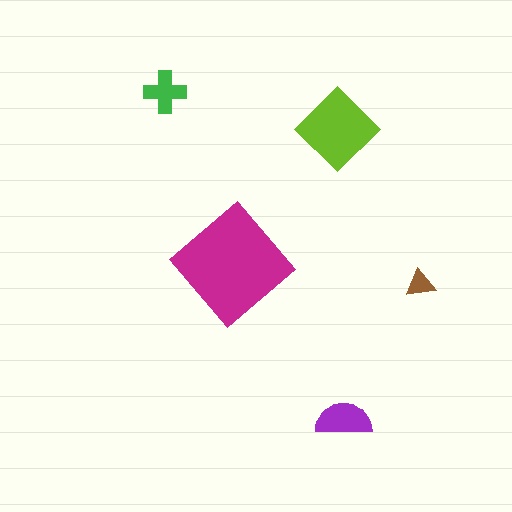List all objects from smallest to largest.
The brown triangle, the green cross, the purple semicircle, the lime diamond, the magenta diamond.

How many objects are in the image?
There are 5 objects in the image.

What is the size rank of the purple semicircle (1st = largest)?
3rd.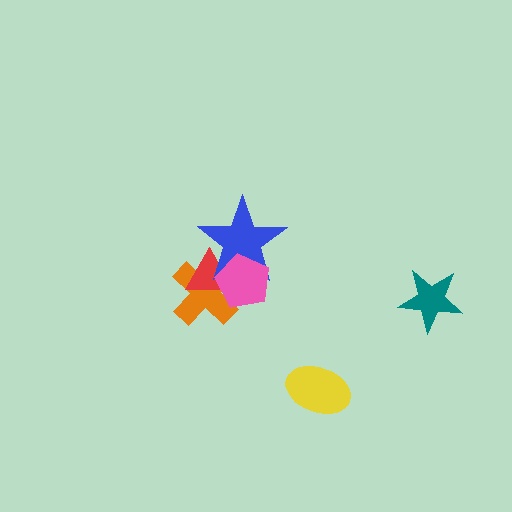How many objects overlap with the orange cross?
3 objects overlap with the orange cross.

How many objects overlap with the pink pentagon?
3 objects overlap with the pink pentagon.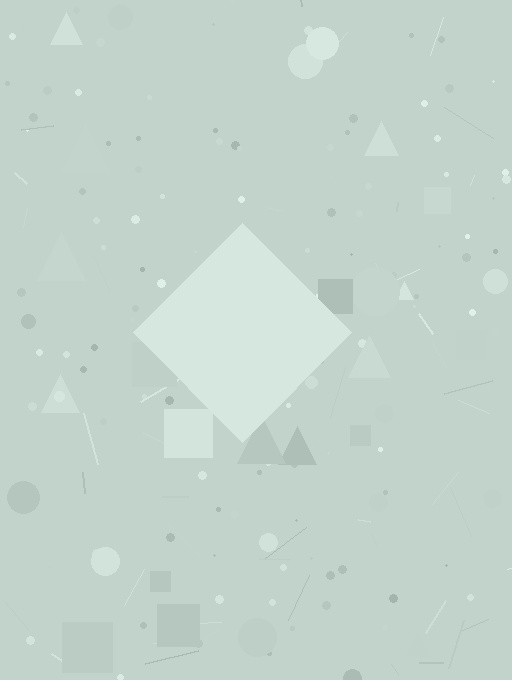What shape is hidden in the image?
A diamond is hidden in the image.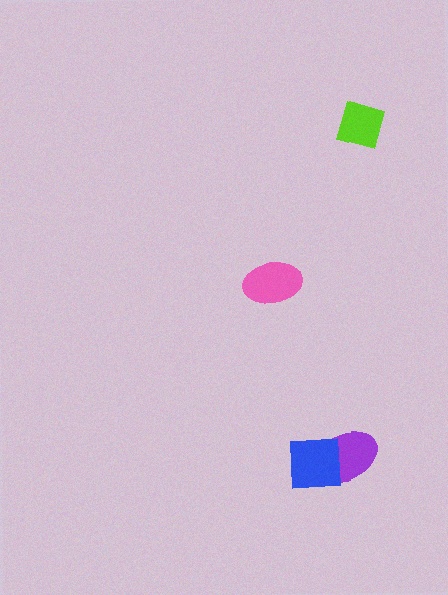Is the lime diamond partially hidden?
No, no other shape covers it.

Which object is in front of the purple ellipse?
The blue square is in front of the purple ellipse.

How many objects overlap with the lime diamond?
0 objects overlap with the lime diamond.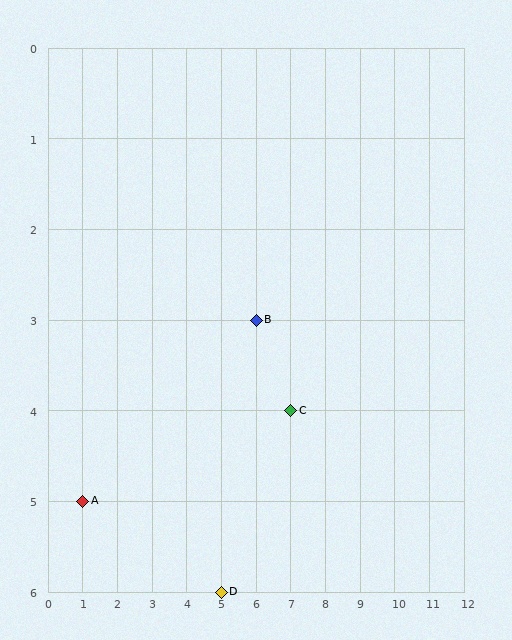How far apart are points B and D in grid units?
Points B and D are 1 column and 3 rows apart (about 3.2 grid units diagonally).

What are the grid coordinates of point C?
Point C is at grid coordinates (7, 4).